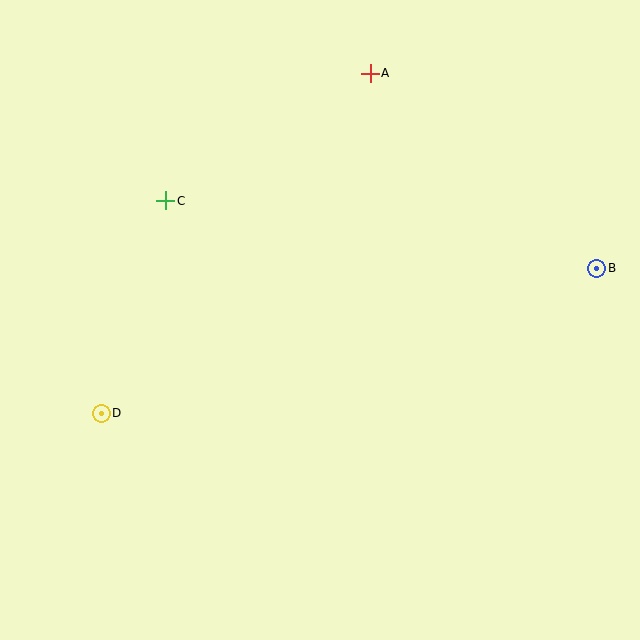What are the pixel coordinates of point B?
Point B is at (597, 268).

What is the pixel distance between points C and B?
The distance between C and B is 436 pixels.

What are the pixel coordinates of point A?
Point A is at (370, 73).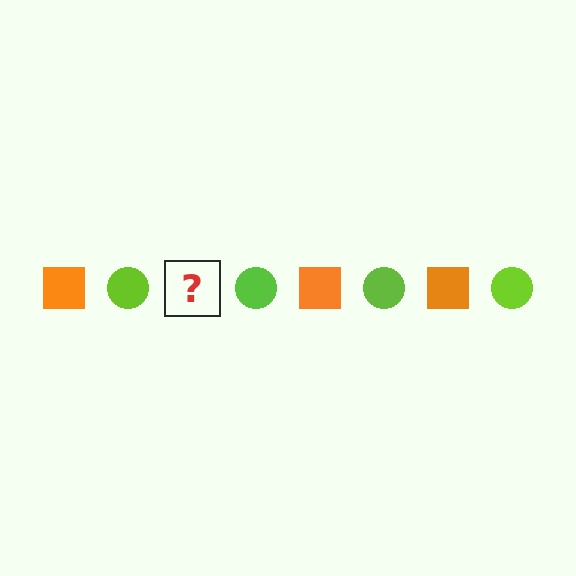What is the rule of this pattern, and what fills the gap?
The rule is that the pattern alternates between orange square and lime circle. The gap should be filled with an orange square.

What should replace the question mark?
The question mark should be replaced with an orange square.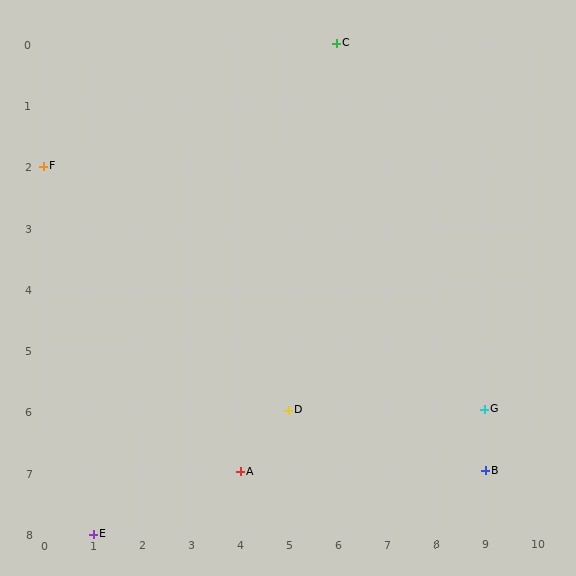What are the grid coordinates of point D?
Point D is at grid coordinates (5, 6).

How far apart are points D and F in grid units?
Points D and F are 5 columns and 4 rows apart (about 6.4 grid units diagonally).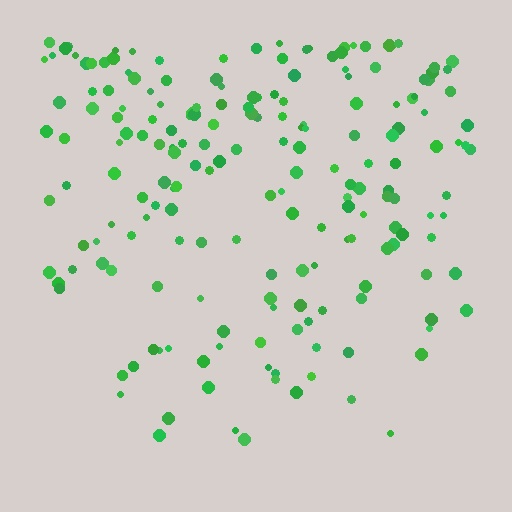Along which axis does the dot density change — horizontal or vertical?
Vertical.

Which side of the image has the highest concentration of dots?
The top.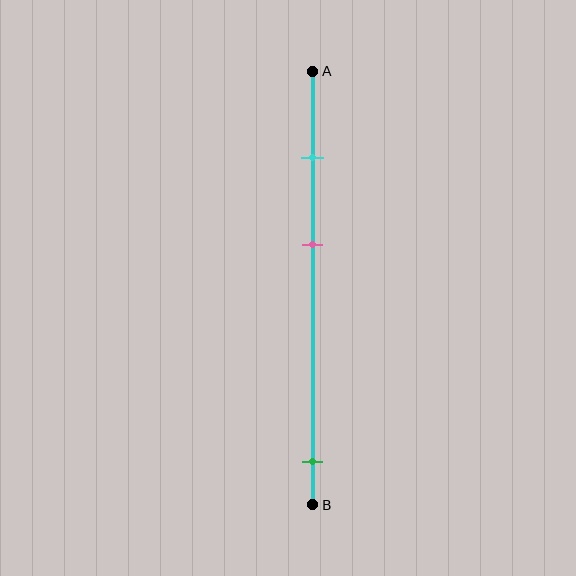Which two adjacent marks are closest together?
The cyan and pink marks are the closest adjacent pair.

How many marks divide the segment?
There are 3 marks dividing the segment.